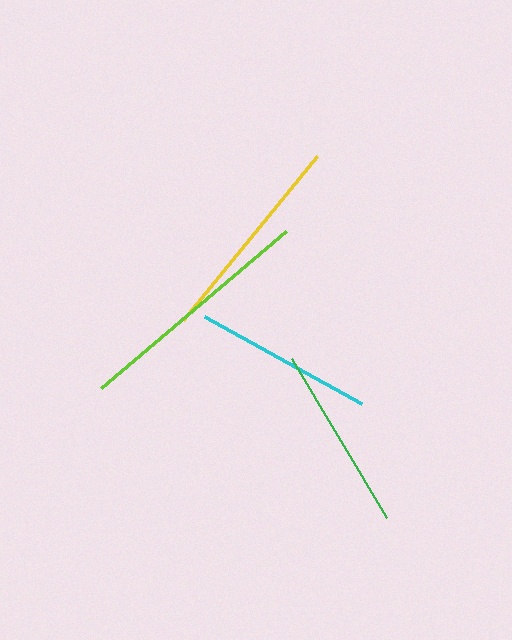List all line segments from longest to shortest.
From longest to shortest: lime, yellow, green, cyan.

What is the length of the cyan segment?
The cyan segment is approximately 179 pixels long.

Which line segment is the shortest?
The cyan line is the shortest at approximately 179 pixels.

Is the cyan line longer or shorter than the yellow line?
The yellow line is longer than the cyan line.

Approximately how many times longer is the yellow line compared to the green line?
The yellow line is approximately 1.1 times the length of the green line.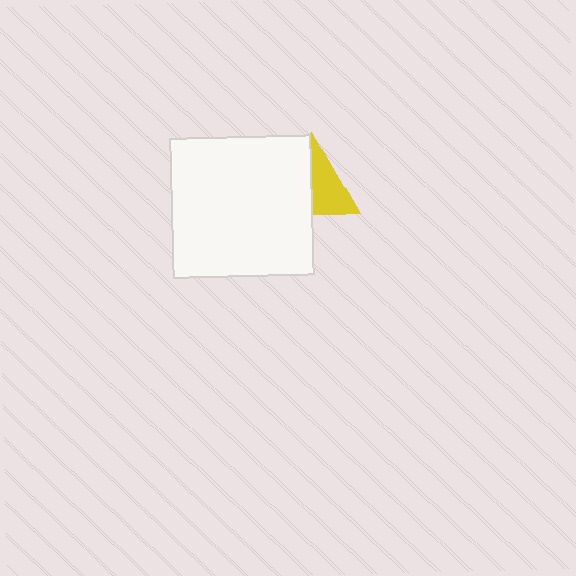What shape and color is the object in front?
The object in front is a white square.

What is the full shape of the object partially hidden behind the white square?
The partially hidden object is a yellow triangle.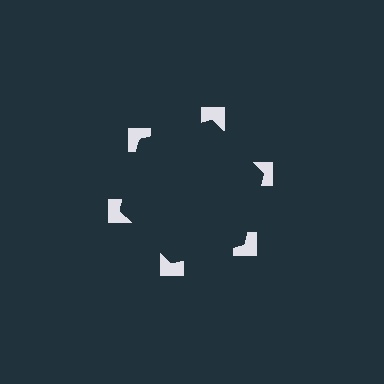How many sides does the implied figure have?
6 sides.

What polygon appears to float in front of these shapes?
An illusory hexagon — its edges are inferred from the aligned wedge cuts in the notched squares, not physically drawn.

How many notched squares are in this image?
There are 6 — one at each vertex of the illusory hexagon.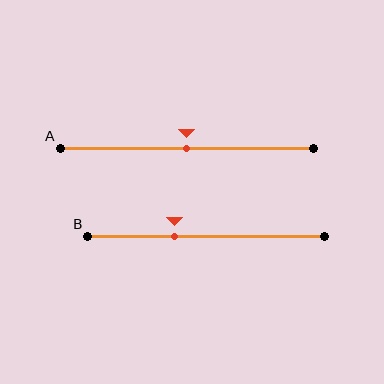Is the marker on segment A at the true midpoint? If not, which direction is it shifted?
Yes, the marker on segment A is at the true midpoint.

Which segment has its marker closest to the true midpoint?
Segment A has its marker closest to the true midpoint.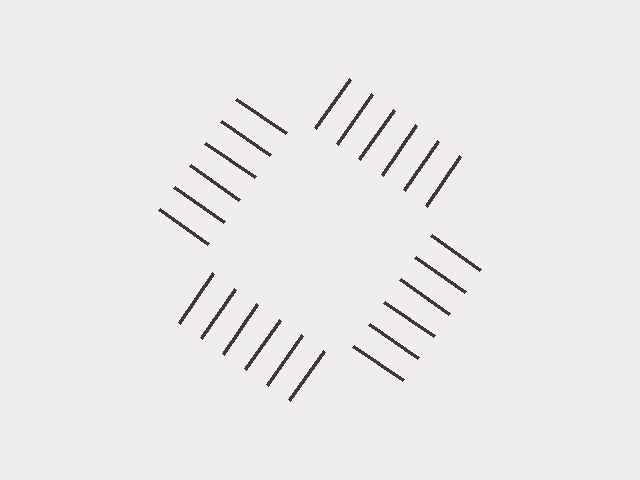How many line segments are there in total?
24 — 6 along each of the 4 edges.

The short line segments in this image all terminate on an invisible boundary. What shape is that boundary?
An illusory square — the line segments terminate on its edges but no continuous stroke is drawn.